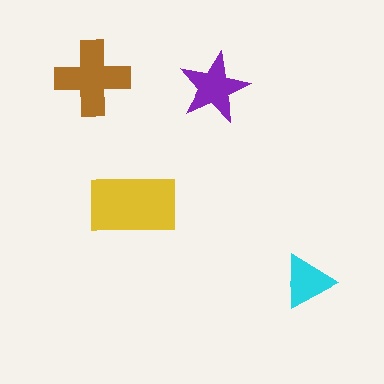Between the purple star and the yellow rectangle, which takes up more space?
The yellow rectangle.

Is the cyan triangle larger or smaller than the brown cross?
Smaller.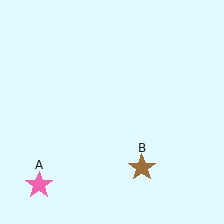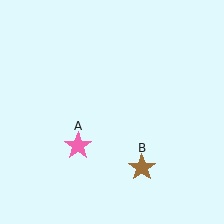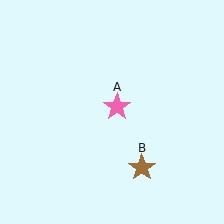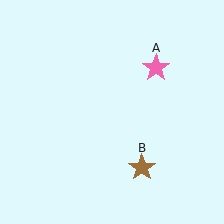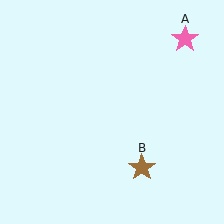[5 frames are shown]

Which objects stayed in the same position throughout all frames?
Brown star (object B) remained stationary.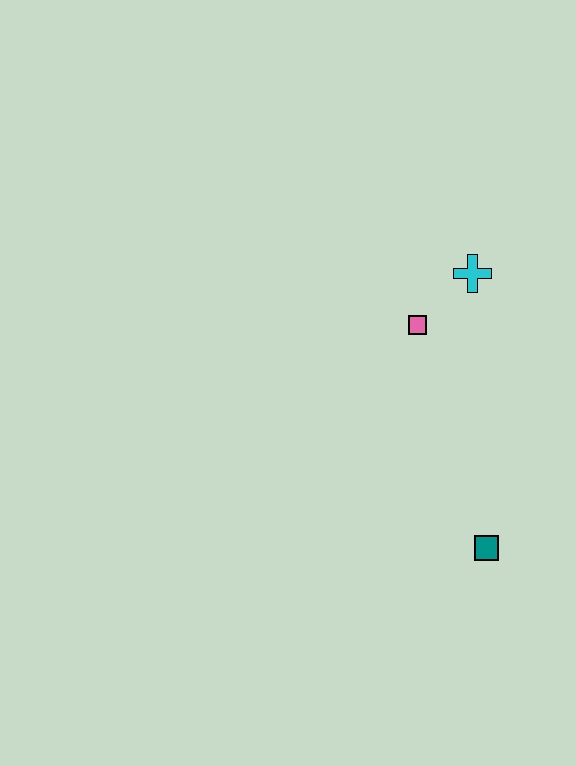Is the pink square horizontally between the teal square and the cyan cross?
No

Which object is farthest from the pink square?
The teal square is farthest from the pink square.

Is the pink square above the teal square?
Yes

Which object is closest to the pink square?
The cyan cross is closest to the pink square.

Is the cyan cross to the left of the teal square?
Yes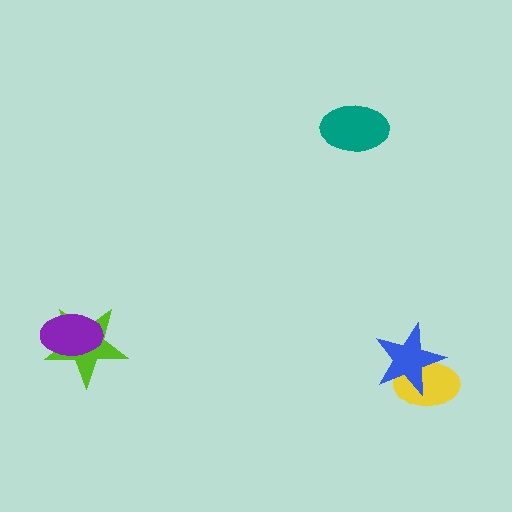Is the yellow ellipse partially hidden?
Yes, it is partially covered by another shape.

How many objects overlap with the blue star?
1 object overlaps with the blue star.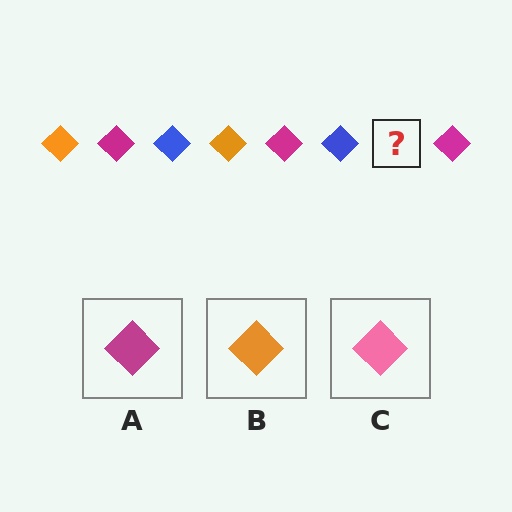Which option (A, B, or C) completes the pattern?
B.